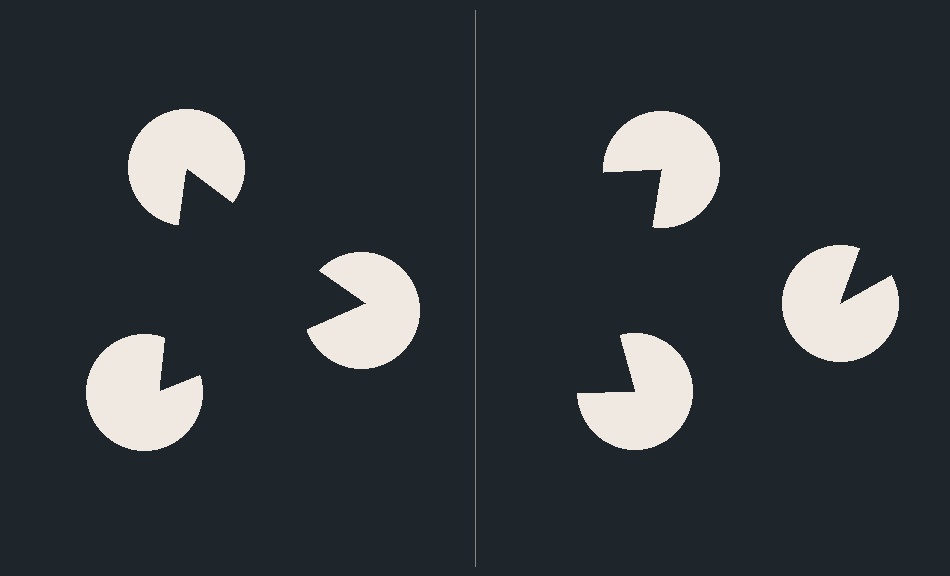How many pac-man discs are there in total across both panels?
6 — 3 on each side.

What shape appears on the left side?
An illusory triangle.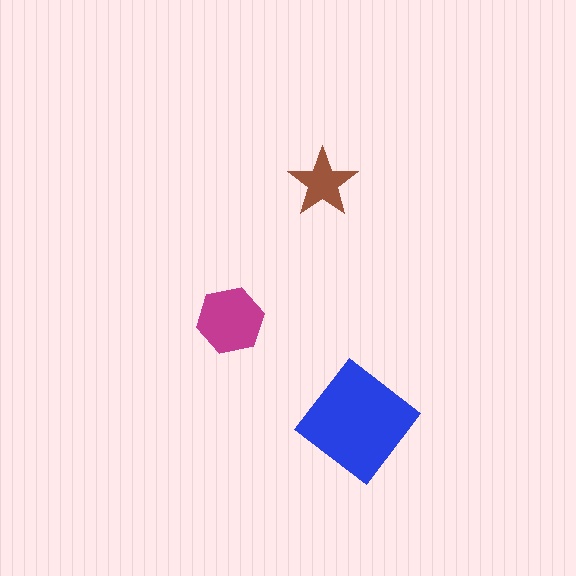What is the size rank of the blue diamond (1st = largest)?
1st.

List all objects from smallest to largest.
The brown star, the magenta hexagon, the blue diamond.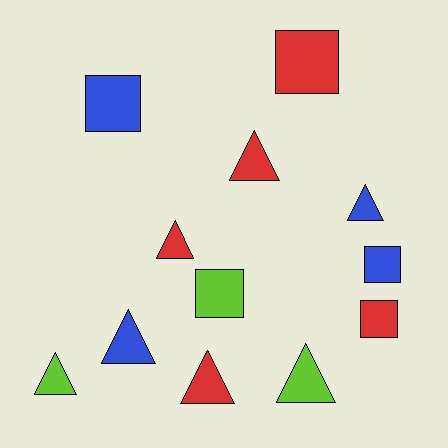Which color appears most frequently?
Red, with 5 objects.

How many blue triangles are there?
There are 2 blue triangles.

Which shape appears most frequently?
Triangle, with 7 objects.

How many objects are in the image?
There are 12 objects.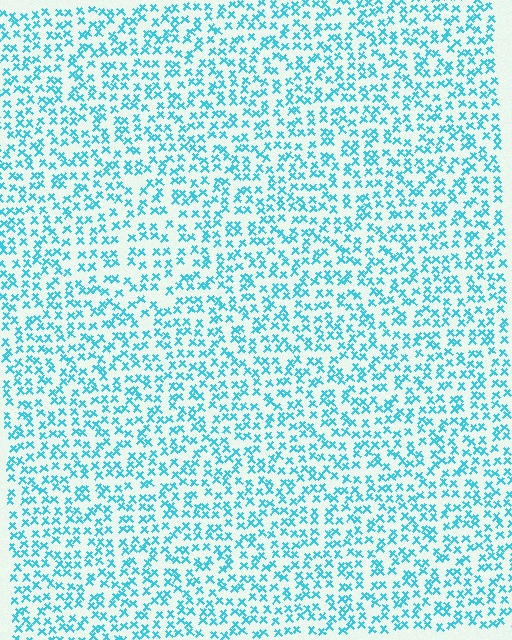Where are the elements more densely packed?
The elements are more densely packed outside the diamond boundary.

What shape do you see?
I see a diamond.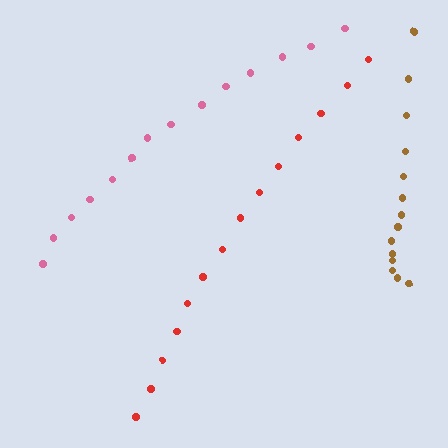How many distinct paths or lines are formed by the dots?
There are 3 distinct paths.